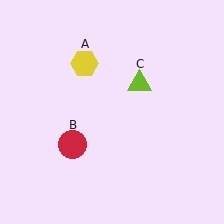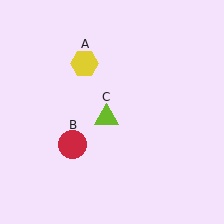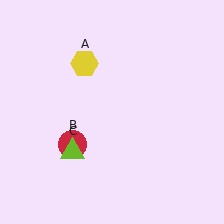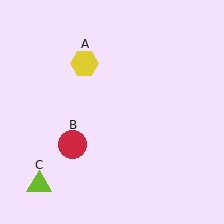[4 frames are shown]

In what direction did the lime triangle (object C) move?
The lime triangle (object C) moved down and to the left.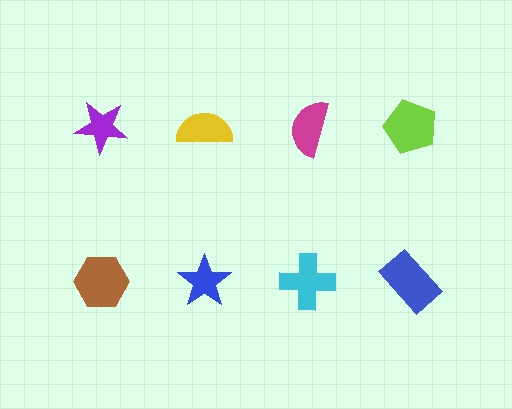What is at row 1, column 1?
A purple star.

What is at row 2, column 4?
A blue rectangle.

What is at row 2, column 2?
A blue star.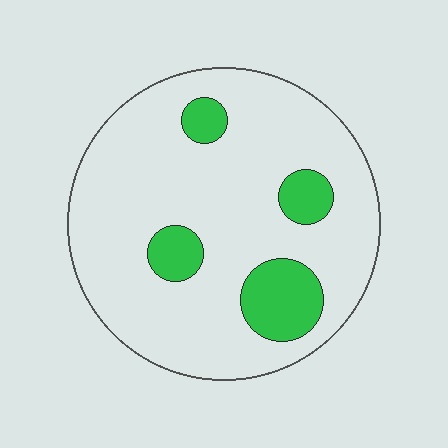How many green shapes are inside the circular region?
4.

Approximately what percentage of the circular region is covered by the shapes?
Approximately 15%.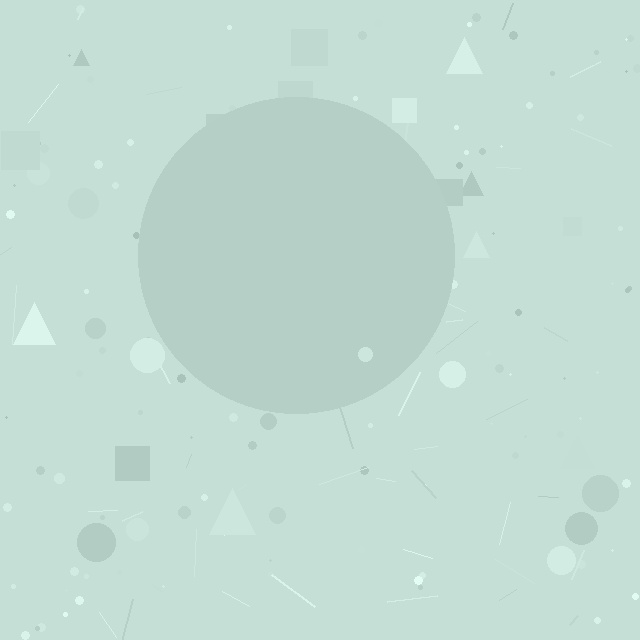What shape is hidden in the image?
A circle is hidden in the image.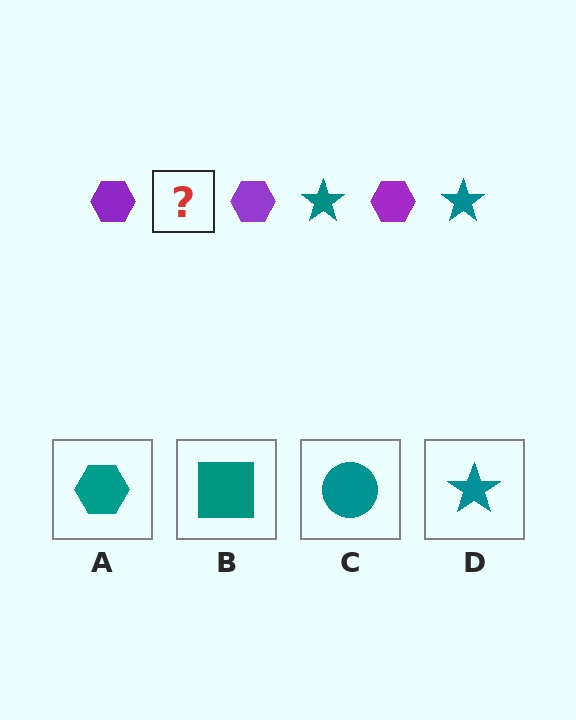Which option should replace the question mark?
Option D.